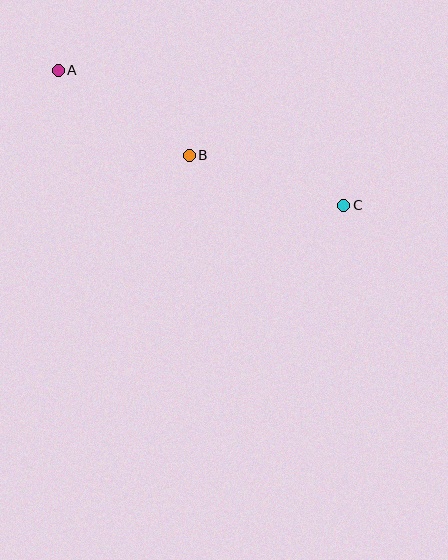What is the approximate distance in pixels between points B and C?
The distance between B and C is approximately 162 pixels.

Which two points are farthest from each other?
Points A and C are farthest from each other.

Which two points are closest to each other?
Points A and B are closest to each other.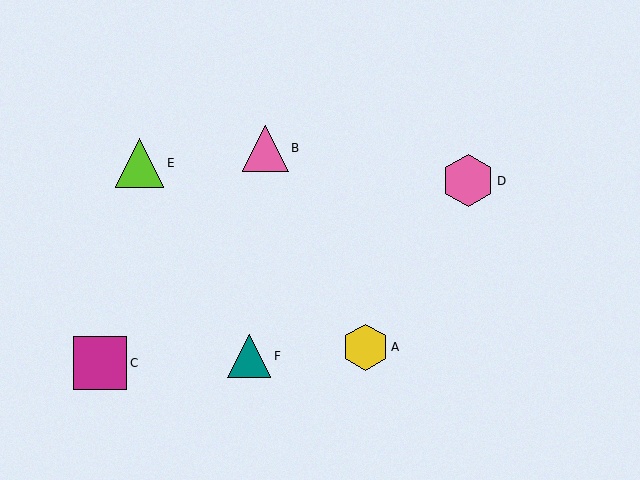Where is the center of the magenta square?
The center of the magenta square is at (100, 363).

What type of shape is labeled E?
Shape E is a lime triangle.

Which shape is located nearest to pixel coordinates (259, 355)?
The teal triangle (labeled F) at (249, 356) is nearest to that location.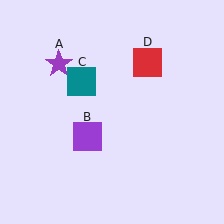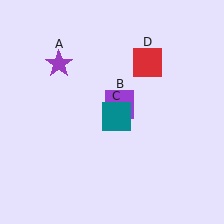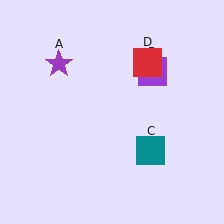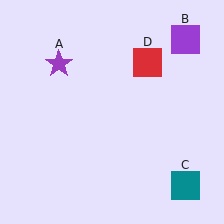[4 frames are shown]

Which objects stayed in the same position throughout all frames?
Purple star (object A) and red square (object D) remained stationary.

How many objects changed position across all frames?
2 objects changed position: purple square (object B), teal square (object C).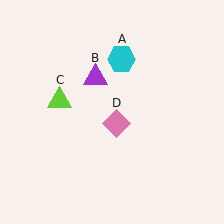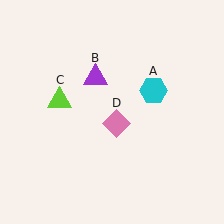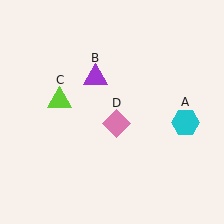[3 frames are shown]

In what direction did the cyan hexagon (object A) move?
The cyan hexagon (object A) moved down and to the right.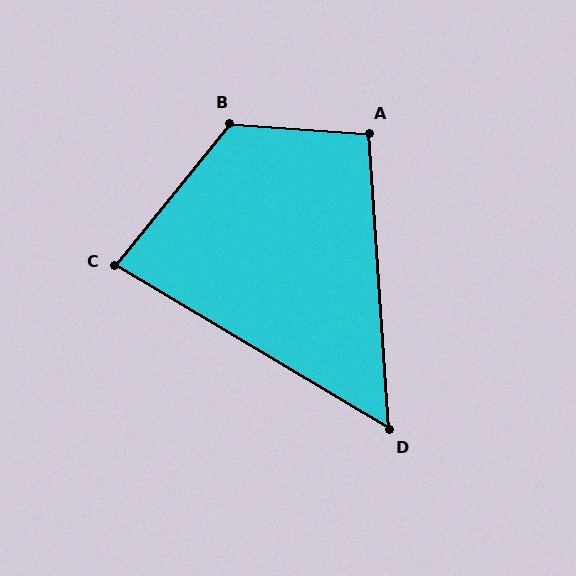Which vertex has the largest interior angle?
B, at approximately 125 degrees.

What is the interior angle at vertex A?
Approximately 98 degrees (obtuse).